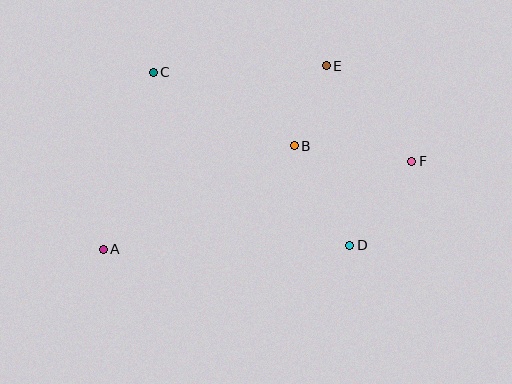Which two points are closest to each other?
Points B and E are closest to each other.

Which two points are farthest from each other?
Points A and F are farthest from each other.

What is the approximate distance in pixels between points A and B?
The distance between A and B is approximately 217 pixels.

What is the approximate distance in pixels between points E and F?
The distance between E and F is approximately 128 pixels.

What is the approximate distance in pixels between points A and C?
The distance between A and C is approximately 183 pixels.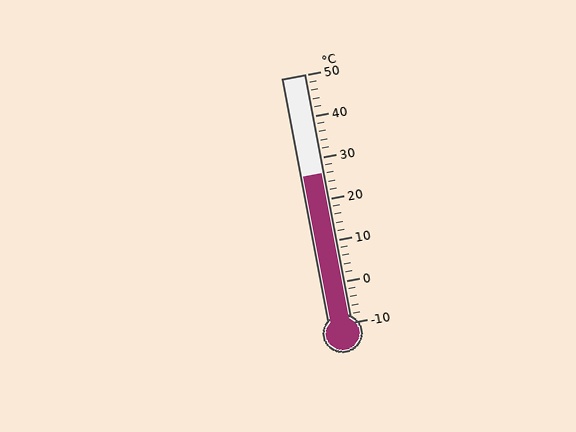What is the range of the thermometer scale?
The thermometer scale ranges from -10°C to 50°C.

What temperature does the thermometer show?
The thermometer shows approximately 26°C.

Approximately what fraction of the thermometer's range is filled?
The thermometer is filled to approximately 60% of its range.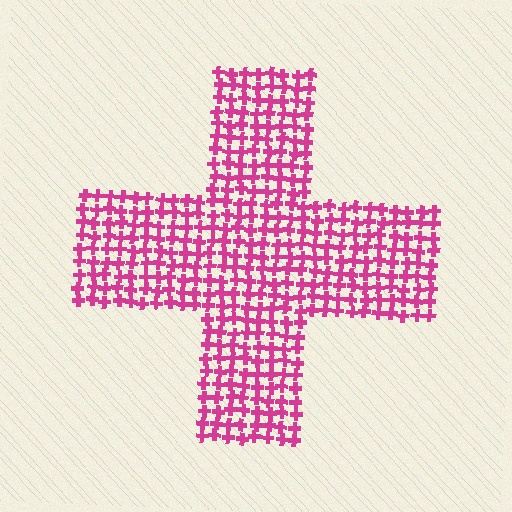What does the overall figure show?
The overall figure shows a cross.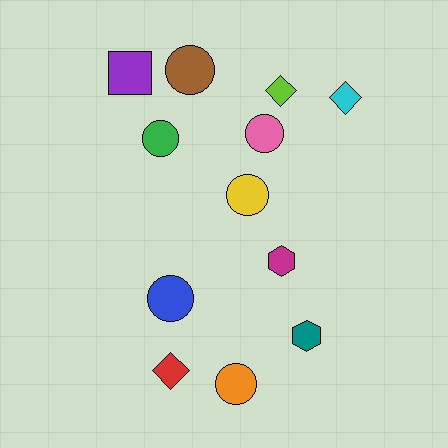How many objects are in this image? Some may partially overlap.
There are 12 objects.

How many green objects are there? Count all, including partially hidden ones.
There is 1 green object.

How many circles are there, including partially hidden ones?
There are 6 circles.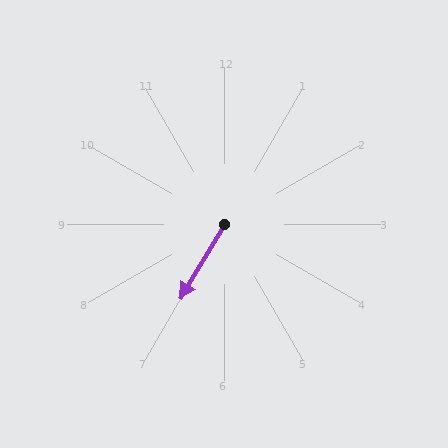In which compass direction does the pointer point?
Southwest.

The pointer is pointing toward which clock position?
Roughly 7 o'clock.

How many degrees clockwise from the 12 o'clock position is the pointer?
Approximately 211 degrees.